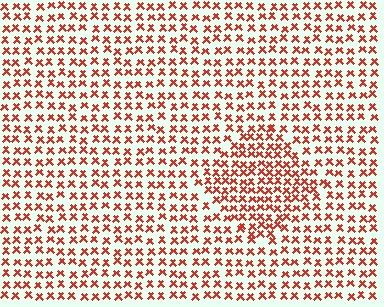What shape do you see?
I see a diamond.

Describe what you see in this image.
The image contains small red elements arranged at two different densities. A diamond-shaped region is visible where the elements are more densely packed than the surrounding area.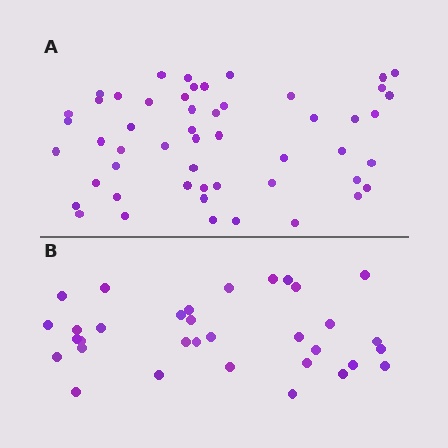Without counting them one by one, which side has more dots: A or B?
Region A (the top region) has more dots.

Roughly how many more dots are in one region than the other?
Region A has approximately 20 more dots than region B.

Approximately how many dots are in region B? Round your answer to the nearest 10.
About 30 dots. (The exact count is 33, which rounds to 30.)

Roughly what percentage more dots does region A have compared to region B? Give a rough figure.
About 60% more.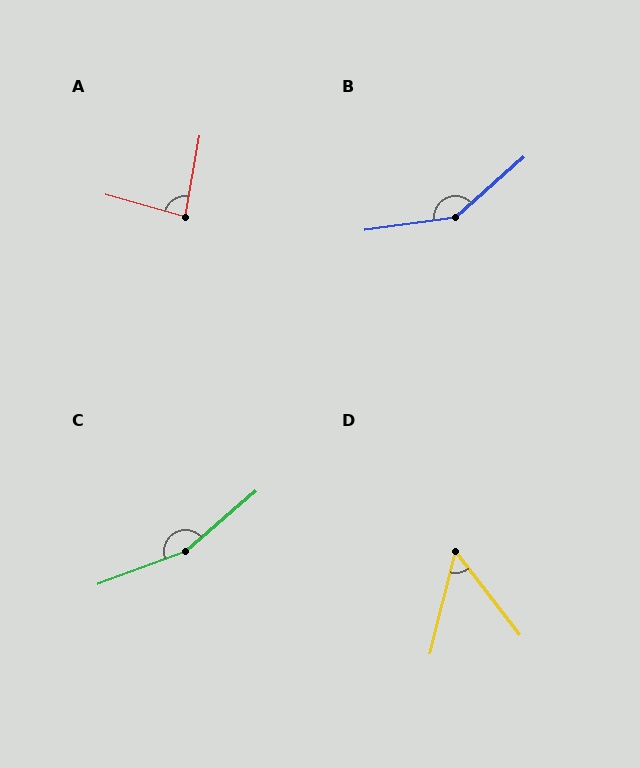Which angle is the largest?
C, at approximately 160 degrees.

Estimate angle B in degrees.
Approximately 146 degrees.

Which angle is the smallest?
D, at approximately 51 degrees.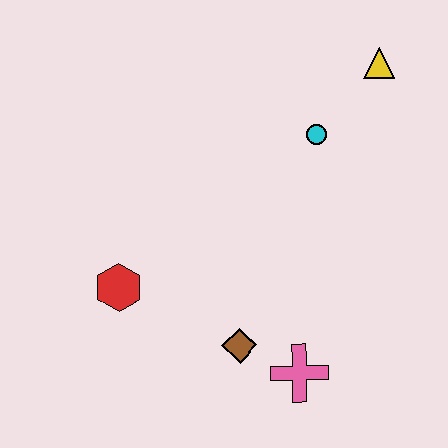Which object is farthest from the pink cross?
The yellow triangle is farthest from the pink cross.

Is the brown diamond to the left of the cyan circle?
Yes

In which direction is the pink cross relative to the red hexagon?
The pink cross is to the right of the red hexagon.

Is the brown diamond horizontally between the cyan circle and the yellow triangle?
No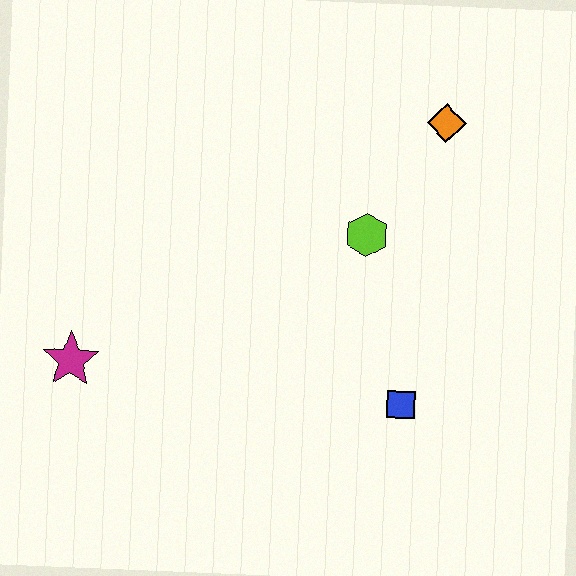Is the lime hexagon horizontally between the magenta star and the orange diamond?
Yes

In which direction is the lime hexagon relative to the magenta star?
The lime hexagon is to the right of the magenta star.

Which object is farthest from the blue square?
The magenta star is farthest from the blue square.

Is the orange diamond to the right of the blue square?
Yes